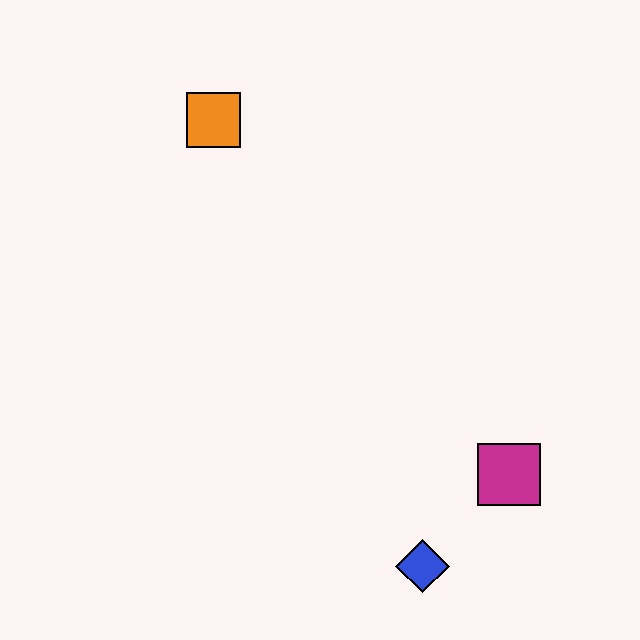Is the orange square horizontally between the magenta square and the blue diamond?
No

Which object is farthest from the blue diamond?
The orange square is farthest from the blue diamond.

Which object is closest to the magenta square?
The blue diamond is closest to the magenta square.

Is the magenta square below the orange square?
Yes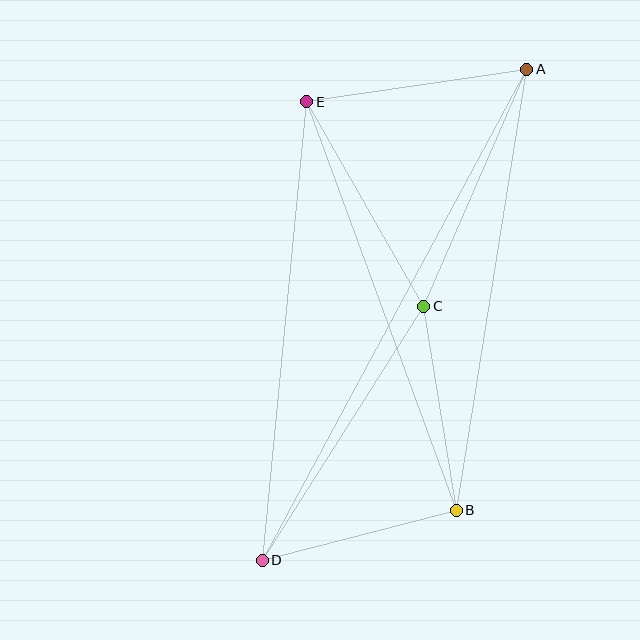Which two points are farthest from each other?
Points A and D are farthest from each other.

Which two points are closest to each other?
Points B and D are closest to each other.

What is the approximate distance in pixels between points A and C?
The distance between A and C is approximately 259 pixels.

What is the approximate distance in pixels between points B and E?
The distance between B and E is approximately 435 pixels.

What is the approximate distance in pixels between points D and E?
The distance between D and E is approximately 461 pixels.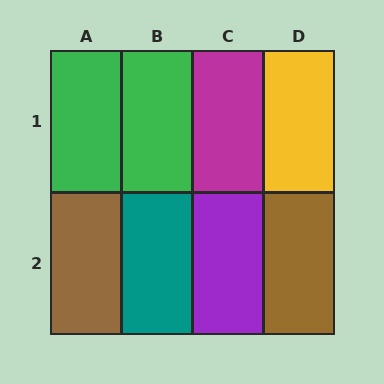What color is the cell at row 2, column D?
Brown.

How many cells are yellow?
1 cell is yellow.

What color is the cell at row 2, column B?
Teal.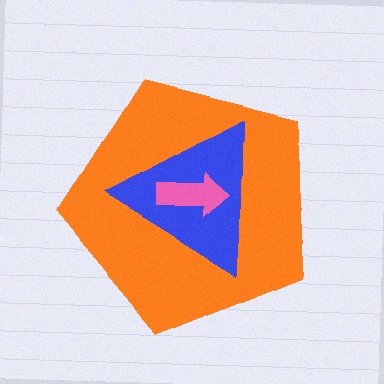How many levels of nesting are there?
3.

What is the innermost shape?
The pink arrow.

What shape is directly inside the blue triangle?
The pink arrow.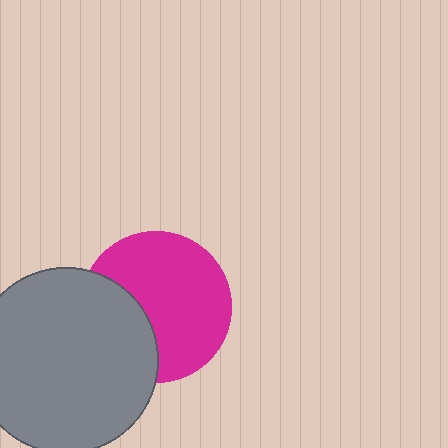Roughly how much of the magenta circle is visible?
Most of it is visible (roughly 67%).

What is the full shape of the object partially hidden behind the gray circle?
The partially hidden object is a magenta circle.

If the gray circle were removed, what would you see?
You would see the complete magenta circle.